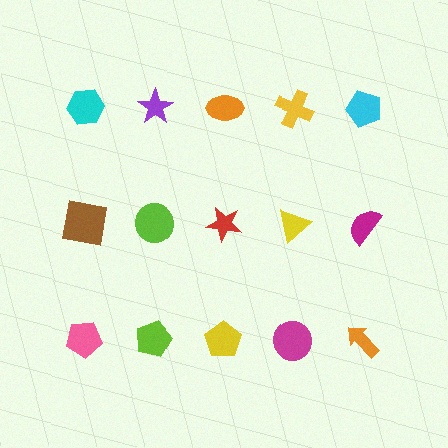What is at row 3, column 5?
An orange arrow.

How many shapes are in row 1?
5 shapes.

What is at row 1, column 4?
A yellow cross.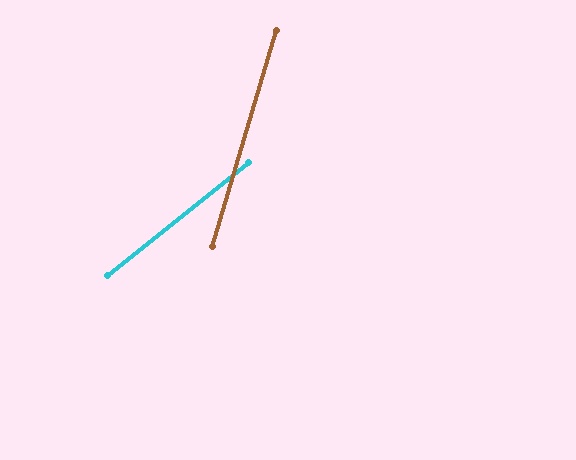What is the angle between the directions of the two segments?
Approximately 35 degrees.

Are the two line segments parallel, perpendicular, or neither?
Neither parallel nor perpendicular — they differ by about 35°.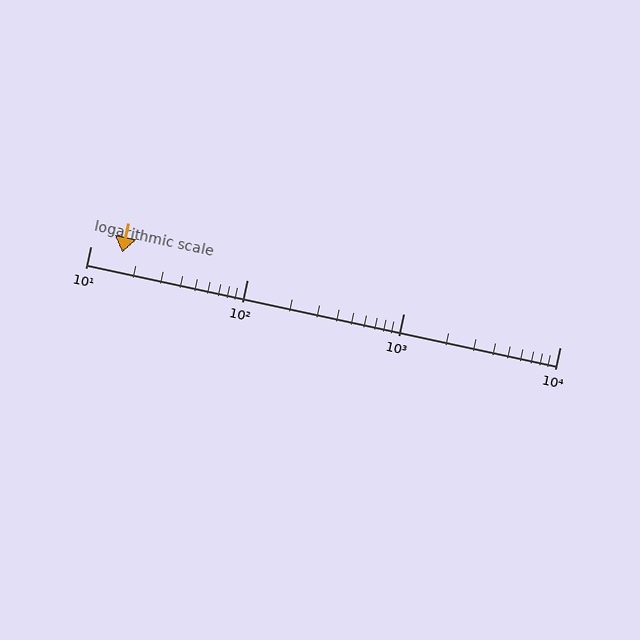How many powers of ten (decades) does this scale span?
The scale spans 3 decades, from 10 to 10000.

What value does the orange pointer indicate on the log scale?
The pointer indicates approximately 16.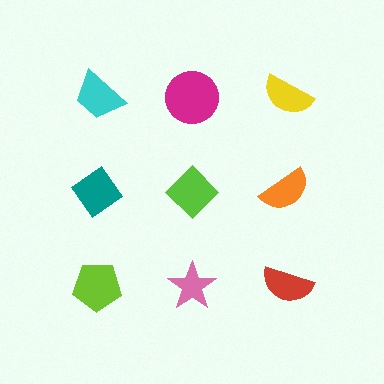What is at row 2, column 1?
A teal diamond.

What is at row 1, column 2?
A magenta circle.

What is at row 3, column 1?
A lime pentagon.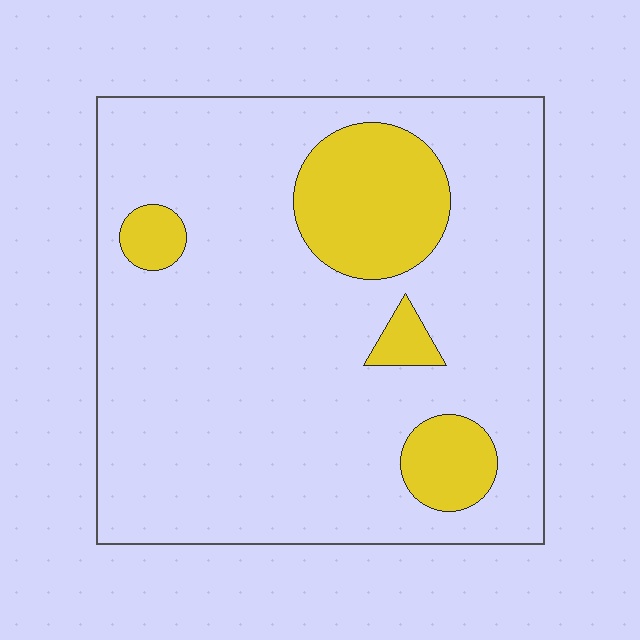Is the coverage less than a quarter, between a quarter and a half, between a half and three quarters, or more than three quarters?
Less than a quarter.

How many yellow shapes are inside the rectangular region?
4.